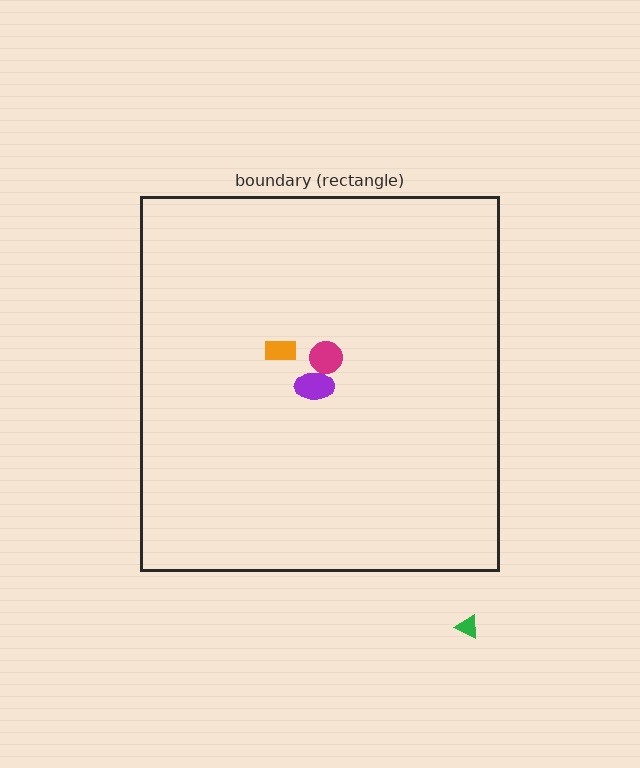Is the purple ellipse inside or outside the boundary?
Inside.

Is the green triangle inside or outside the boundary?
Outside.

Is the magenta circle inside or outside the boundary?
Inside.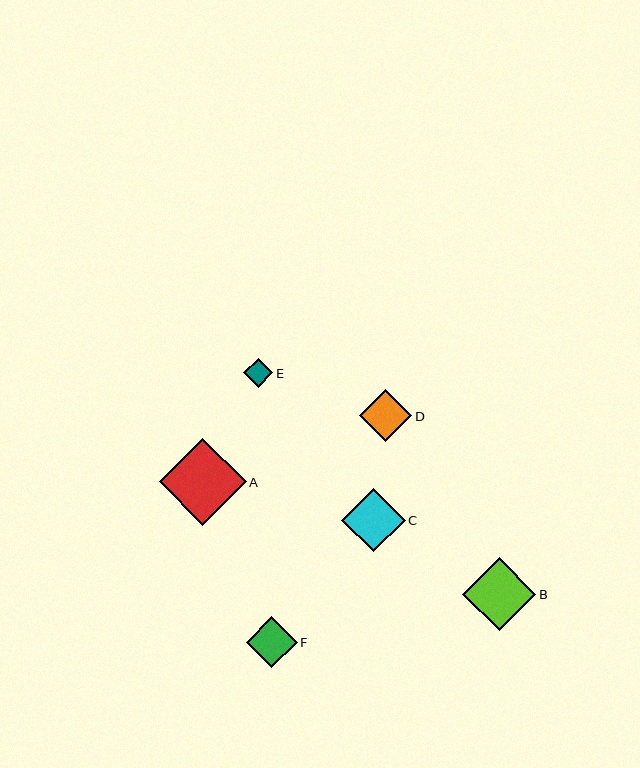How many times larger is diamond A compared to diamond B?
Diamond A is approximately 1.2 times the size of diamond B.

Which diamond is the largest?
Diamond A is the largest with a size of approximately 86 pixels.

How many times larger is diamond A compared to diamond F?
Diamond A is approximately 1.7 times the size of diamond F.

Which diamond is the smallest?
Diamond E is the smallest with a size of approximately 29 pixels.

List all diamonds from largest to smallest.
From largest to smallest: A, B, C, D, F, E.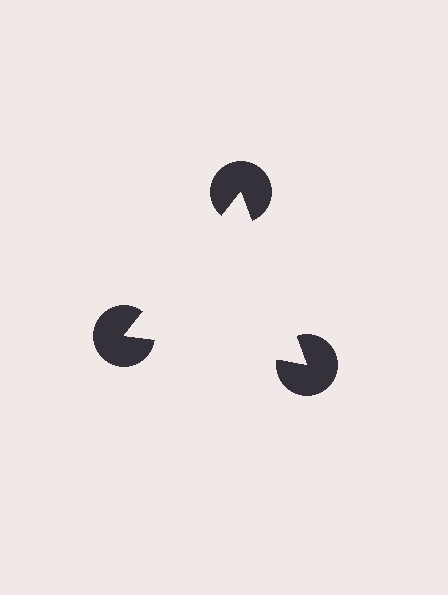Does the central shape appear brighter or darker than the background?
It typically appears slightly brighter than the background, even though no actual brightness change is drawn.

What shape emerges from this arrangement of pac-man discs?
An illusory triangle — its edges are inferred from the aligned wedge cuts in the pac-man discs, not physically drawn.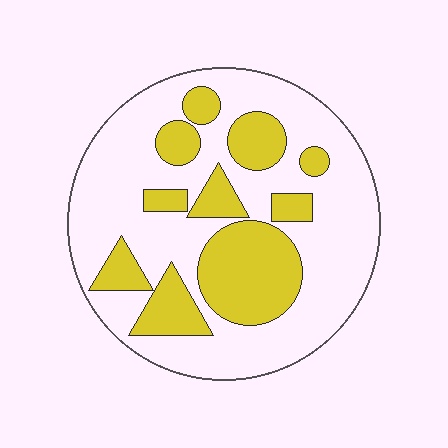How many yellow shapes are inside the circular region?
10.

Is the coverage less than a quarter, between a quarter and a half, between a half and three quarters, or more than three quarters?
Between a quarter and a half.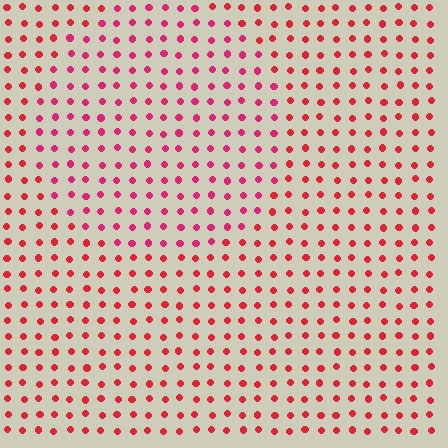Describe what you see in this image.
The image is filled with small red elements in a uniform arrangement. A circle-shaped region is visible where the elements are tinted to a slightly different hue, forming a subtle color boundary.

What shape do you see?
I see a circle.